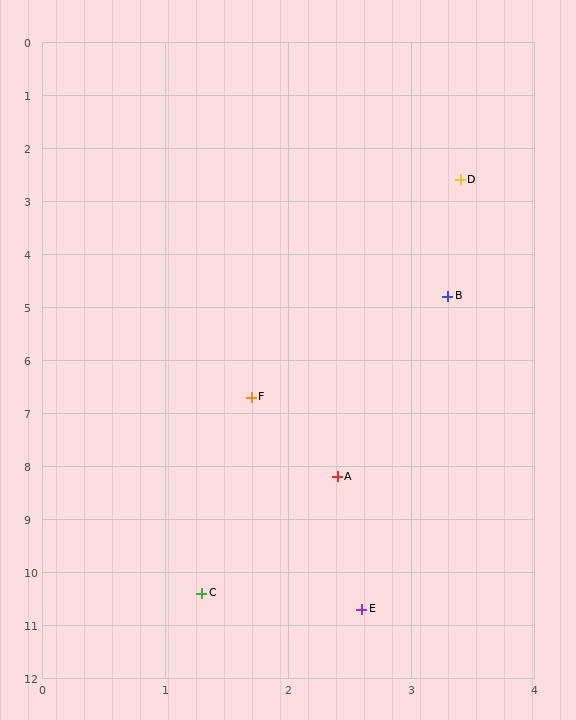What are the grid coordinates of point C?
Point C is at approximately (1.3, 10.4).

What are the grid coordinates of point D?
Point D is at approximately (3.4, 2.6).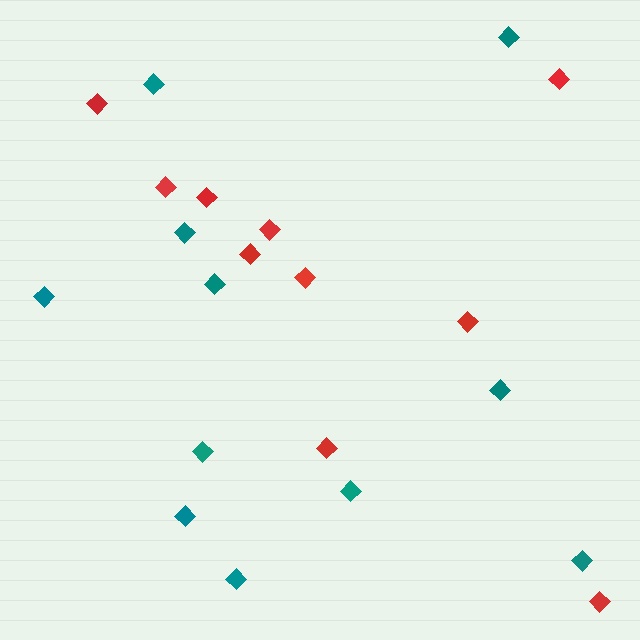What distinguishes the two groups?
There are 2 groups: one group of red diamonds (10) and one group of teal diamonds (11).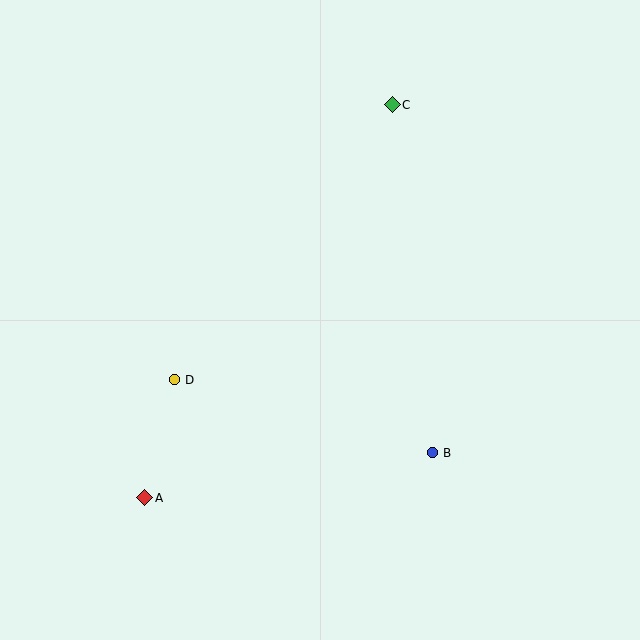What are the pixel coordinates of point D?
Point D is at (175, 380).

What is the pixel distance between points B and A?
The distance between B and A is 292 pixels.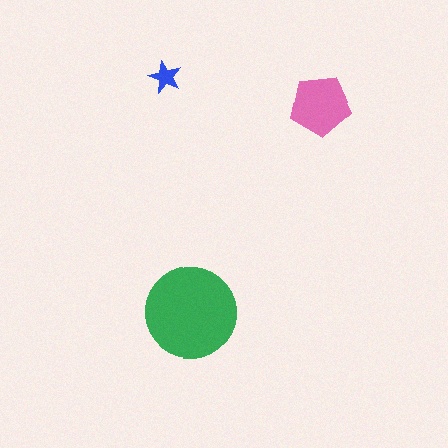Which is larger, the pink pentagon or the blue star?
The pink pentagon.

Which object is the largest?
The green circle.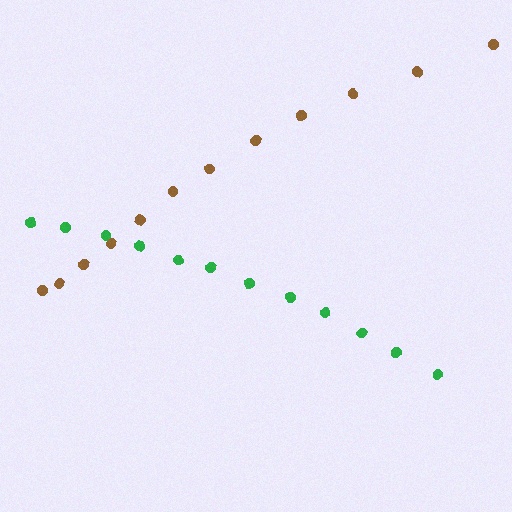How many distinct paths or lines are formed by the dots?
There are 2 distinct paths.